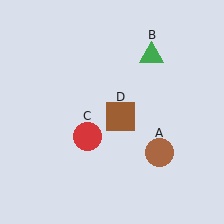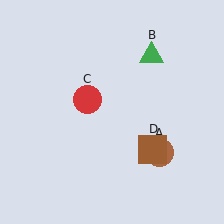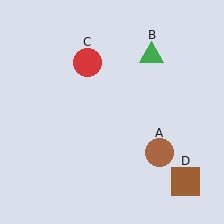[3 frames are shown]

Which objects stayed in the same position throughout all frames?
Brown circle (object A) and green triangle (object B) remained stationary.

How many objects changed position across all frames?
2 objects changed position: red circle (object C), brown square (object D).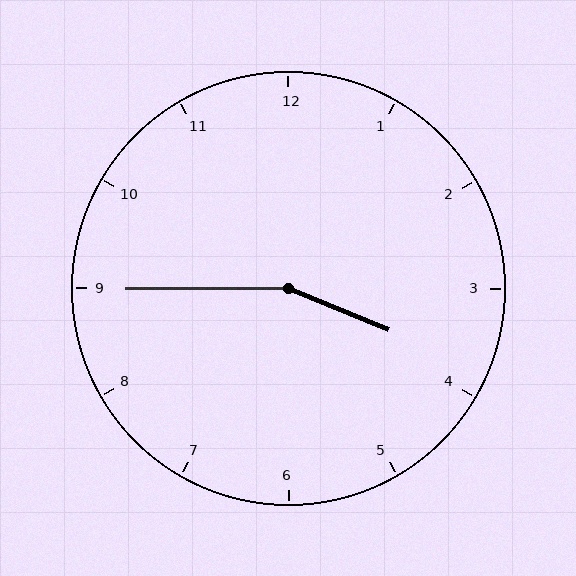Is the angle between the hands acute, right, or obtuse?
It is obtuse.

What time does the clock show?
3:45.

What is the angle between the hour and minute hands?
Approximately 158 degrees.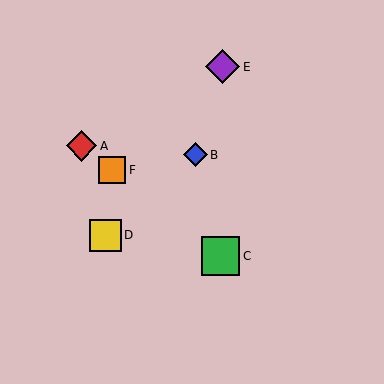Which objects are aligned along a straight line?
Objects A, C, F are aligned along a straight line.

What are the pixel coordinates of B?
Object B is at (195, 155).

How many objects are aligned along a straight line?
3 objects (A, C, F) are aligned along a straight line.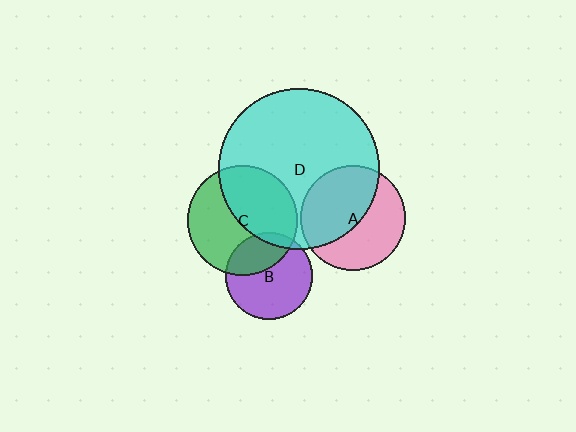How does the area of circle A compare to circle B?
Approximately 1.4 times.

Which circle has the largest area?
Circle D (cyan).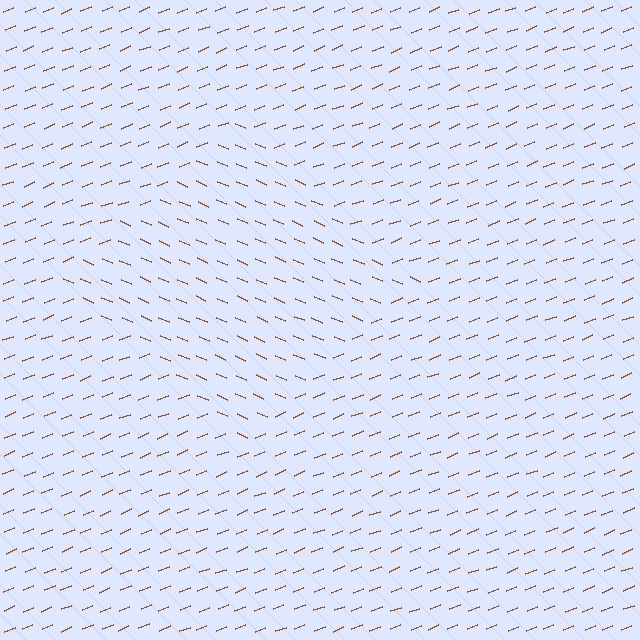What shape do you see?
I see a diamond.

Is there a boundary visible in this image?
Yes, there is a texture boundary formed by a change in line orientation.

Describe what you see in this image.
The image is filled with small brown line segments. A diamond region in the image has lines oriented differently from the surrounding lines, creating a visible texture boundary.